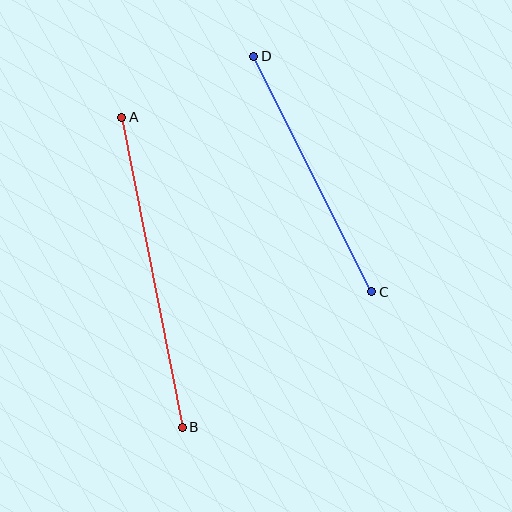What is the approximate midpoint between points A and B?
The midpoint is at approximately (152, 272) pixels.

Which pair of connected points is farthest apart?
Points A and B are farthest apart.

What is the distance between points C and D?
The distance is approximately 264 pixels.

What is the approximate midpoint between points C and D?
The midpoint is at approximately (313, 174) pixels.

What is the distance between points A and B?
The distance is approximately 316 pixels.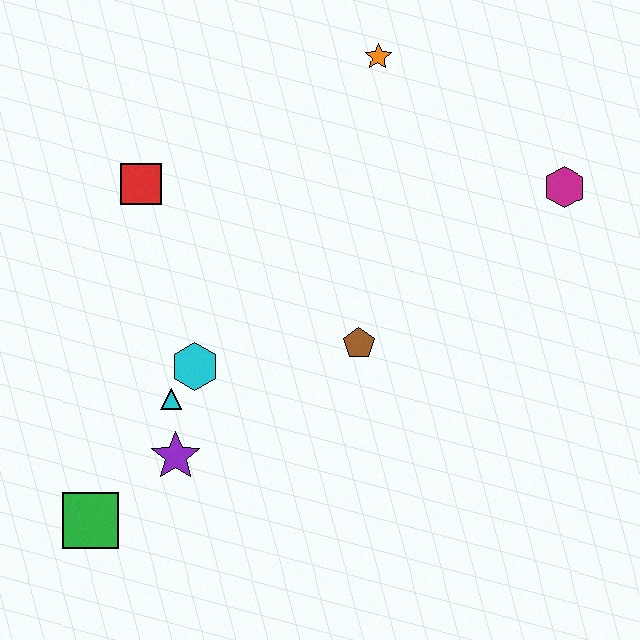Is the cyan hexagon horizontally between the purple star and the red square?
No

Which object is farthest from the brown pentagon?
The green square is farthest from the brown pentagon.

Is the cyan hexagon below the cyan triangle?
No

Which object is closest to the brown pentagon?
The cyan hexagon is closest to the brown pentagon.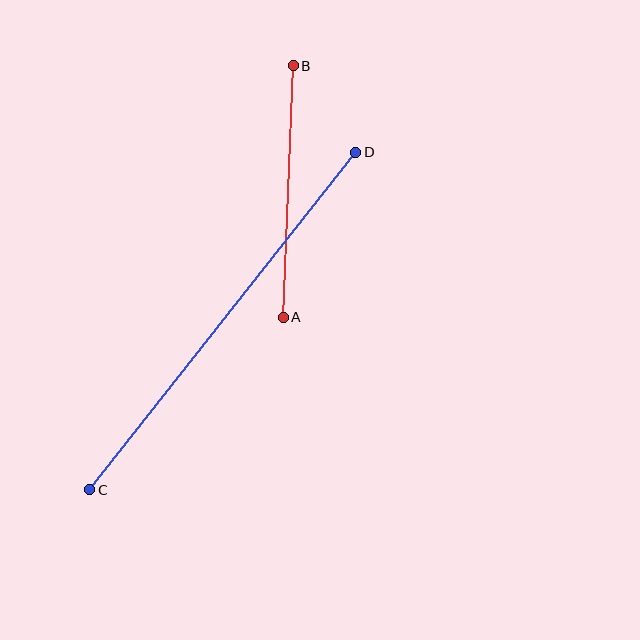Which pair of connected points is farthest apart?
Points C and D are farthest apart.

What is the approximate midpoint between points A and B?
The midpoint is at approximately (288, 192) pixels.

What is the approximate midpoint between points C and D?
The midpoint is at approximately (223, 321) pixels.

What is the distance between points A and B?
The distance is approximately 252 pixels.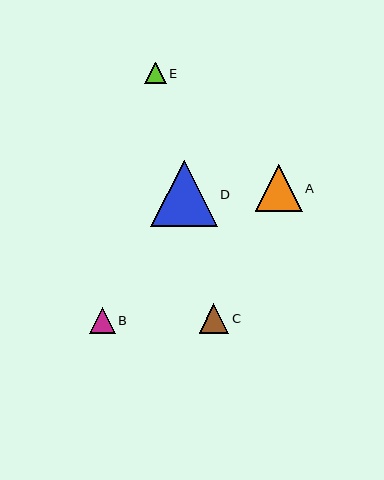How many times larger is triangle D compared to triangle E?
Triangle D is approximately 3.1 times the size of triangle E.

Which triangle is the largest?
Triangle D is the largest with a size of approximately 66 pixels.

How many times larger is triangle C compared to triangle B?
Triangle C is approximately 1.1 times the size of triangle B.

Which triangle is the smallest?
Triangle E is the smallest with a size of approximately 22 pixels.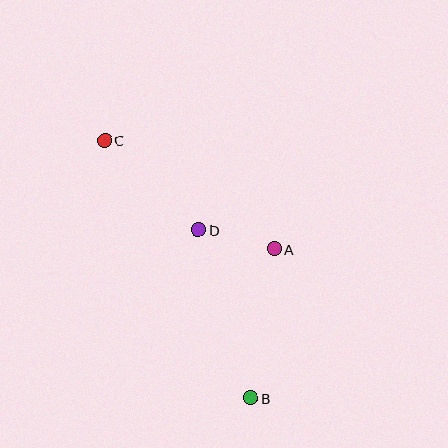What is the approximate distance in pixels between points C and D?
The distance between C and D is approximately 130 pixels.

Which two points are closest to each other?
Points A and D are closest to each other.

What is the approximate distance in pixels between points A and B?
The distance between A and B is approximately 151 pixels.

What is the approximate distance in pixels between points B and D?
The distance between B and D is approximately 177 pixels.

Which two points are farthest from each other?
Points B and C are farthest from each other.